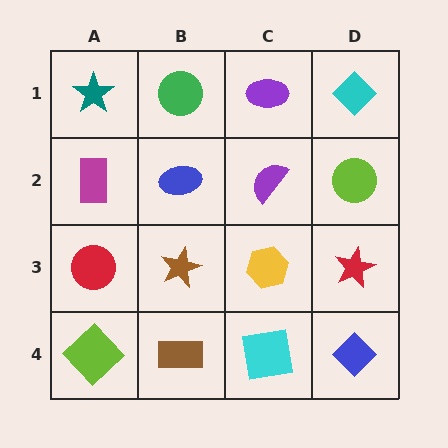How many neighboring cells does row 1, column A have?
2.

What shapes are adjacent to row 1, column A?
A magenta rectangle (row 2, column A), a green circle (row 1, column B).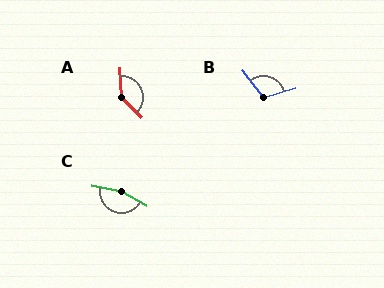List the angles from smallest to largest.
B (112°), A (139°), C (160°).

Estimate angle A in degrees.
Approximately 139 degrees.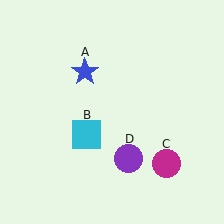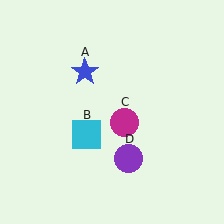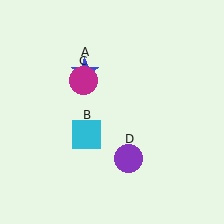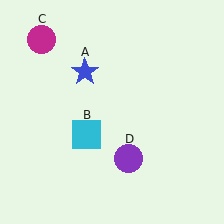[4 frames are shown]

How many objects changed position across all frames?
1 object changed position: magenta circle (object C).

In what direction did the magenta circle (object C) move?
The magenta circle (object C) moved up and to the left.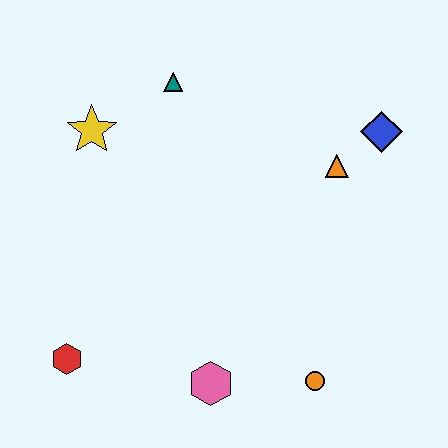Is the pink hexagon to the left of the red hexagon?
No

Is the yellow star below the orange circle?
No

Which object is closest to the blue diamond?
The orange triangle is closest to the blue diamond.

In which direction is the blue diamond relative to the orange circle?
The blue diamond is above the orange circle.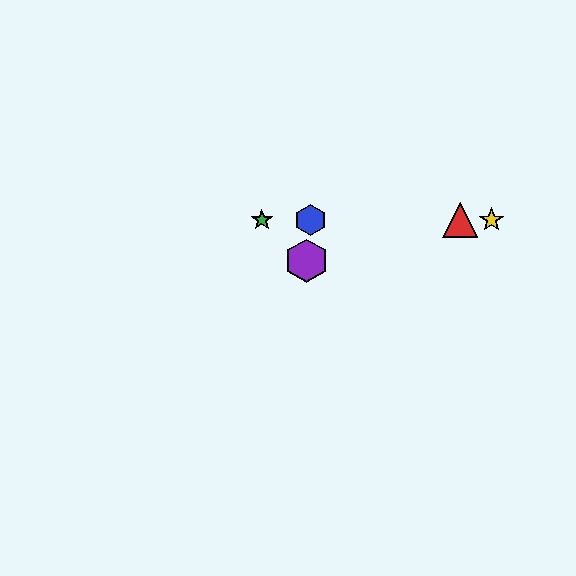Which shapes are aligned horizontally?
The red triangle, the blue hexagon, the green star, the yellow star are aligned horizontally.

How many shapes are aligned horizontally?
4 shapes (the red triangle, the blue hexagon, the green star, the yellow star) are aligned horizontally.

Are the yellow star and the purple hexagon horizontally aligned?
No, the yellow star is at y≈220 and the purple hexagon is at y≈261.